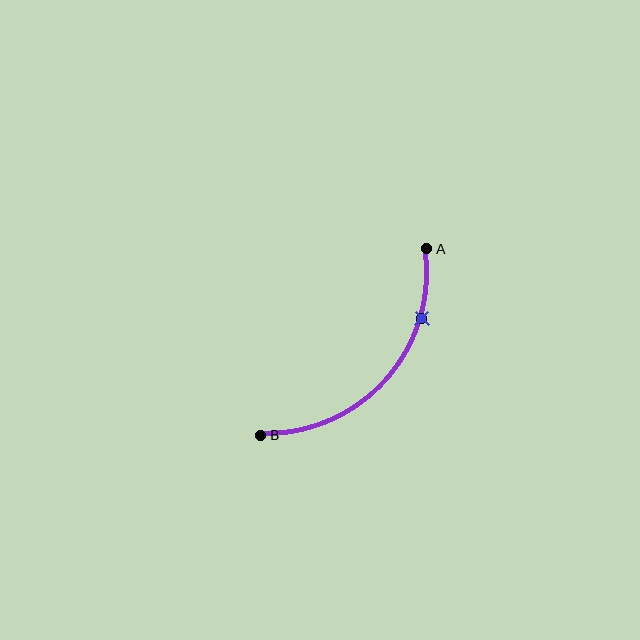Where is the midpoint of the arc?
The arc midpoint is the point on the curve farthest from the straight line joining A and B. It sits below and to the right of that line.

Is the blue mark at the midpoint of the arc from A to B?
No. The blue mark lies on the arc but is closer to endpoint A. The arc midpoint would be at the point on the curve equidistant along the arc from both A and B.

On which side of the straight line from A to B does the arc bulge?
The arc bulges below and to the right of the straight line connecting A and B.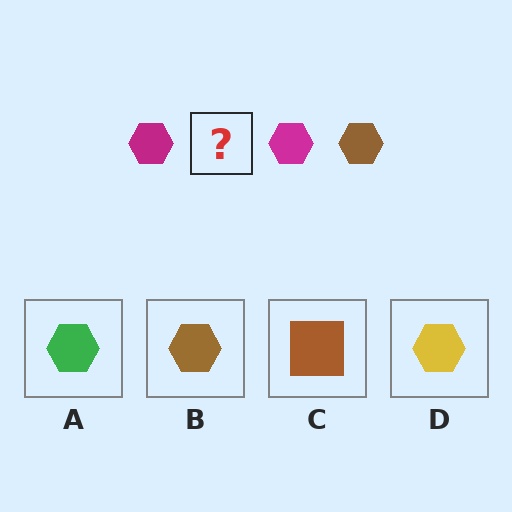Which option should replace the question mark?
Option B.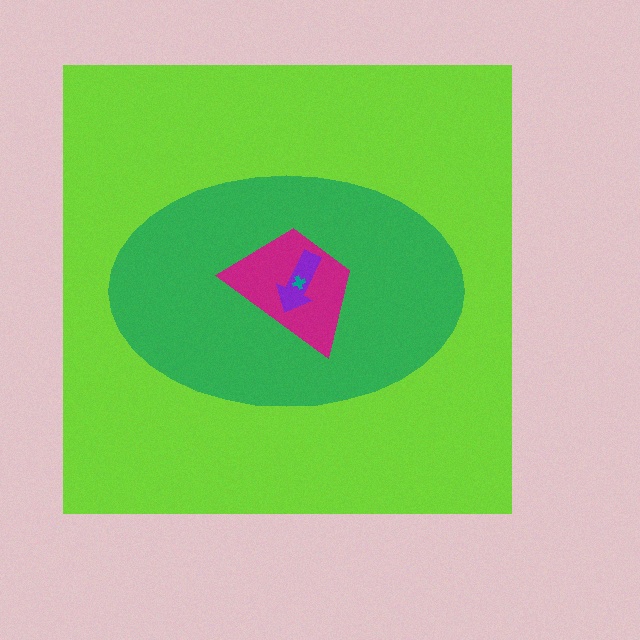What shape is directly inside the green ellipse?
The magenta trapezoid.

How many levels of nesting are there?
5.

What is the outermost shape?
The lime square.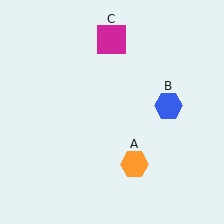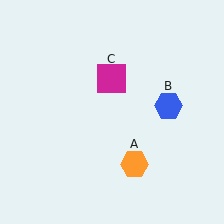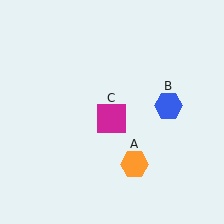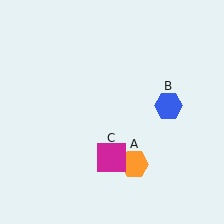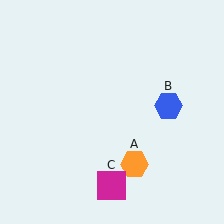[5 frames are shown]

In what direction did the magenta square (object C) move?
The magenta square (object C) moved down.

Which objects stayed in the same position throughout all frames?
Orange hexagon (object A) and blue hexagon (object B) remained stationary.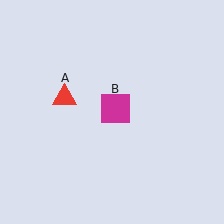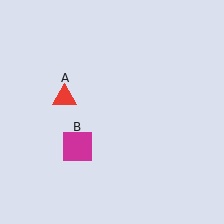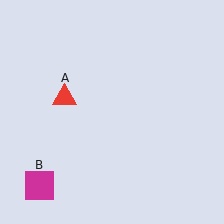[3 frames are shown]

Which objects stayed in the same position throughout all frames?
Red triangle (object A) remained stationary.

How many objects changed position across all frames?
1 object changed position: magenta square (object B).